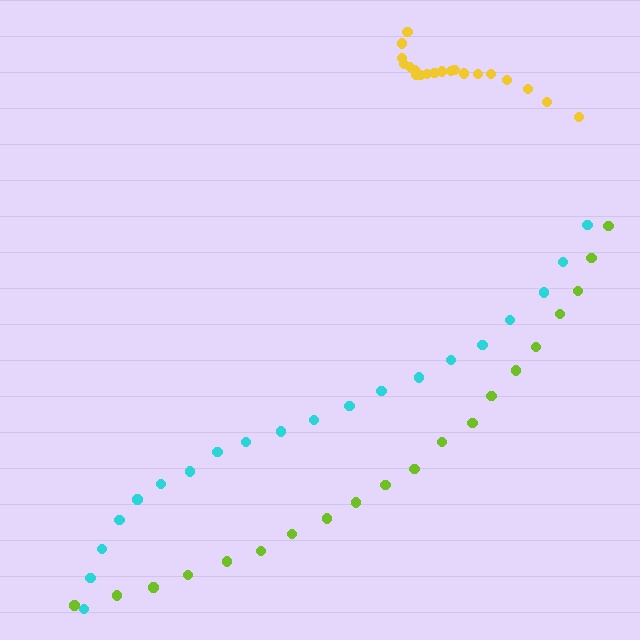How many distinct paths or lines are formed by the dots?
There are 3 distinct paths.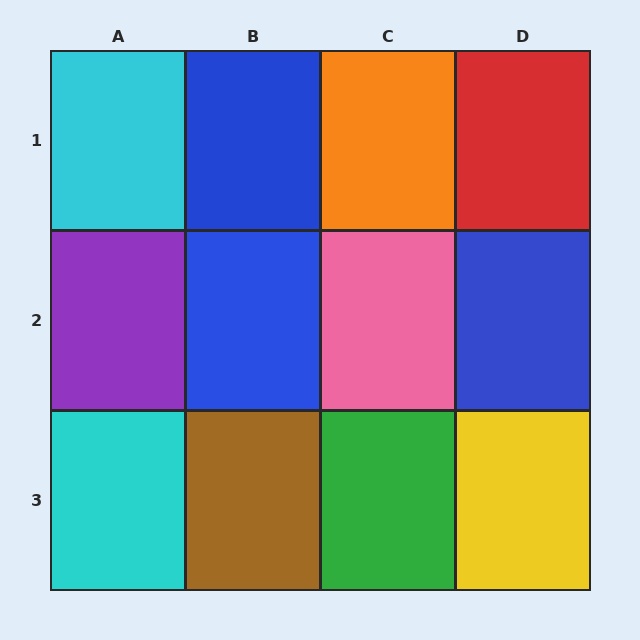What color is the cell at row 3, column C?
Green.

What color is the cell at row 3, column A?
Cyan.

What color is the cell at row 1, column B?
Blue.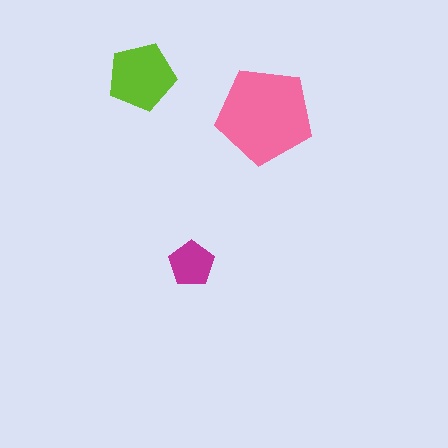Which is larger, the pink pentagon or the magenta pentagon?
The pink one.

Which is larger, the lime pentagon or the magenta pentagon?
The lime one.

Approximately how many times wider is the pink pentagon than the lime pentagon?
About 1.5 times wider.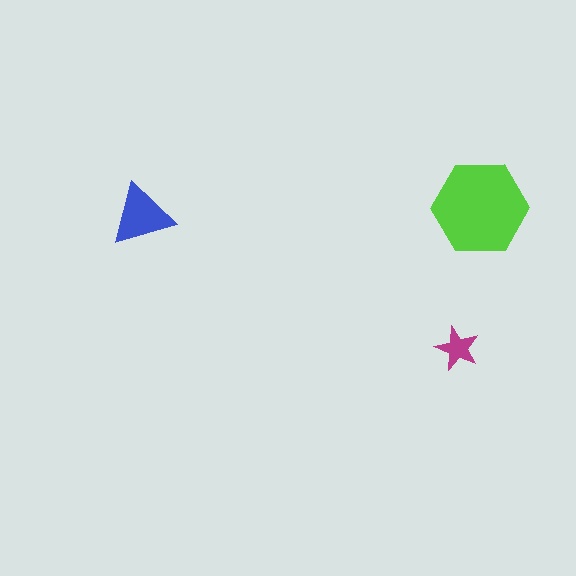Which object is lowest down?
The magenta star is bottommost.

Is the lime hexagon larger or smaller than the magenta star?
Larger.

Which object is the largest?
The lime hexagon.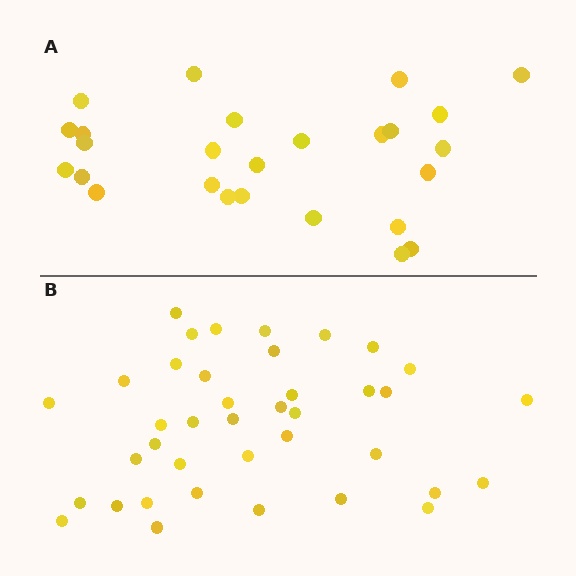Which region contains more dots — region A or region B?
Region B (the bottom region) has more dots.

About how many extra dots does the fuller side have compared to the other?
Region B has approximately 15 more dots than region A.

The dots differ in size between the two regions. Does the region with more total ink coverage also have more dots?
No. Region A has more total ink coverage because its dots are larger, but region B actually contains more individual dots. Total area can be misleading — the number of items is what matters here.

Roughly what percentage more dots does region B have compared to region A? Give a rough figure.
About 50% more.